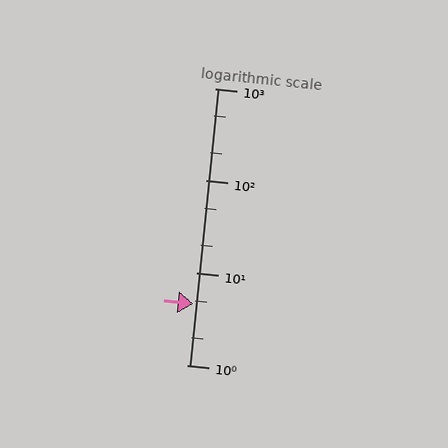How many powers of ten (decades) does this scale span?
The scale spans 3 decades, from 1 to 1000.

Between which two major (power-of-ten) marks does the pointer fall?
The pointer is between 1 and 10.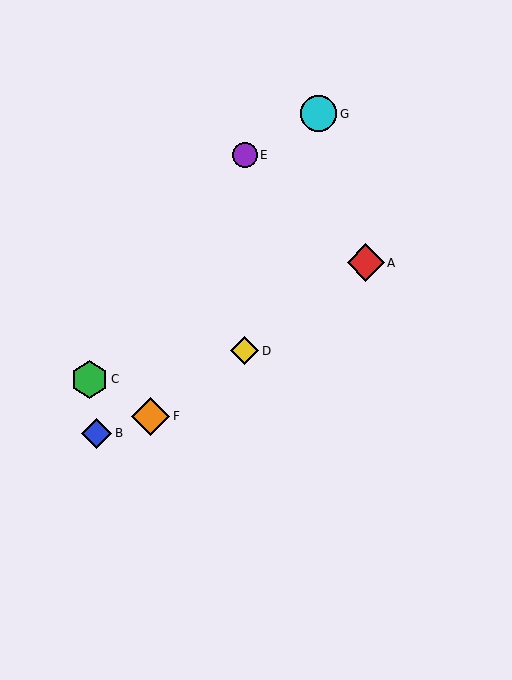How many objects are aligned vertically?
2 objects (D, E) are aligned vertically.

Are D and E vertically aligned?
Yes, both are at x≈245.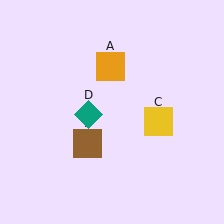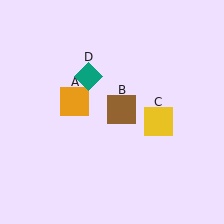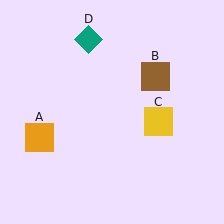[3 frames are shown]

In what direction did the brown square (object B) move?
The brown square (object B) moved up and to the right.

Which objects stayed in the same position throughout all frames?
Yellow square (object C) remained stationary.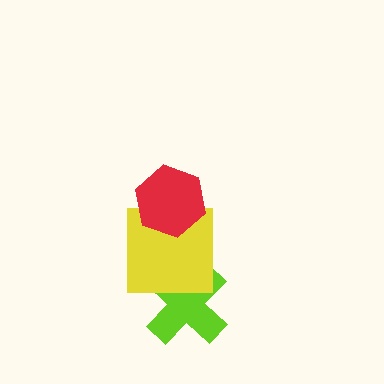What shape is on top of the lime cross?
The yellow square is on top of the lime cross.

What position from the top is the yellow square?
The yellow square is 2nd from the top.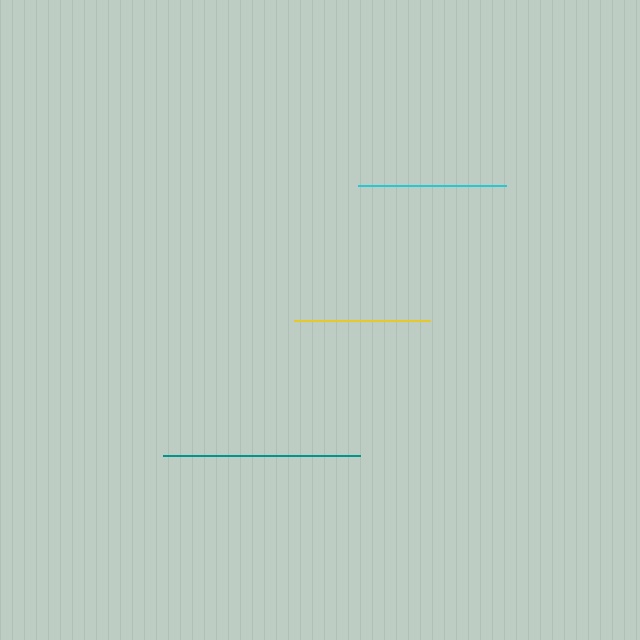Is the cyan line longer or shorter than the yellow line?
The cyan line is longer than the yellow line.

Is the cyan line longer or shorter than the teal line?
The teal line is longer than the cyan line.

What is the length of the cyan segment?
The cyan segment is approximately 149 pixels long.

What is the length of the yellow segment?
The yellow segment is approximately 136 pixels long.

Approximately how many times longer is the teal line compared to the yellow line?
The teal line is approximately 1.5 times the length of the yellow line.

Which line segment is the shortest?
The yellow line is the shortest at approximately 136 pixels.